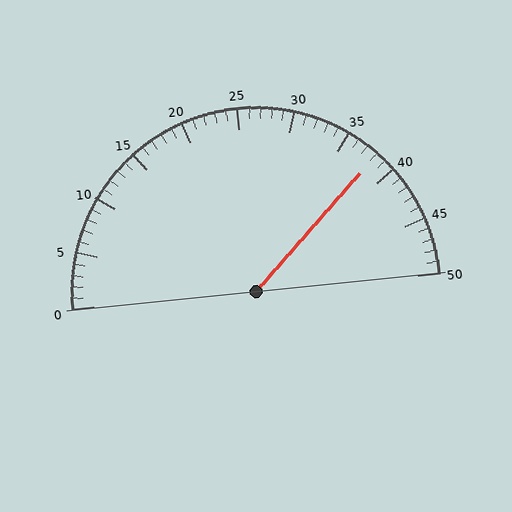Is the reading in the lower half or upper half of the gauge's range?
The reading is in the upper half of the range (0 to 50).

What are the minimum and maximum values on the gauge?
The gauge ranges from 0 to 50.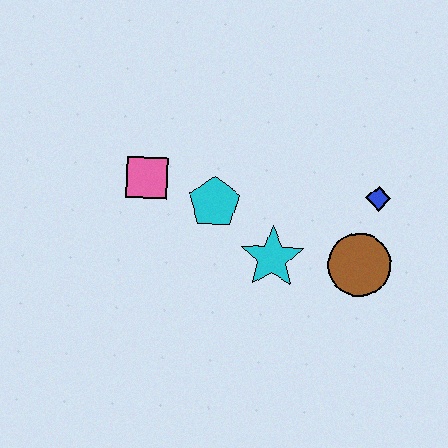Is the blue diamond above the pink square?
No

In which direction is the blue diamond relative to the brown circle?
The blue diamond is above the brown circle.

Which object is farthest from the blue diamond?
The pink square is farthest from the blue diamond.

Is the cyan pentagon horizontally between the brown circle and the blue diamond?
No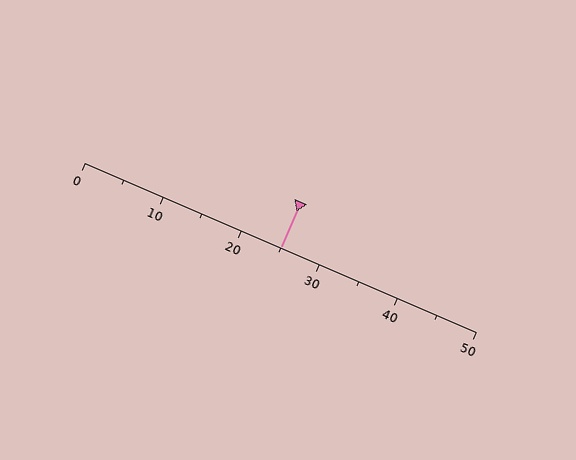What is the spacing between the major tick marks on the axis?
The major ticks are spaced 10 apart.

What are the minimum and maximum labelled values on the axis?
The axis runs from 0 to 50.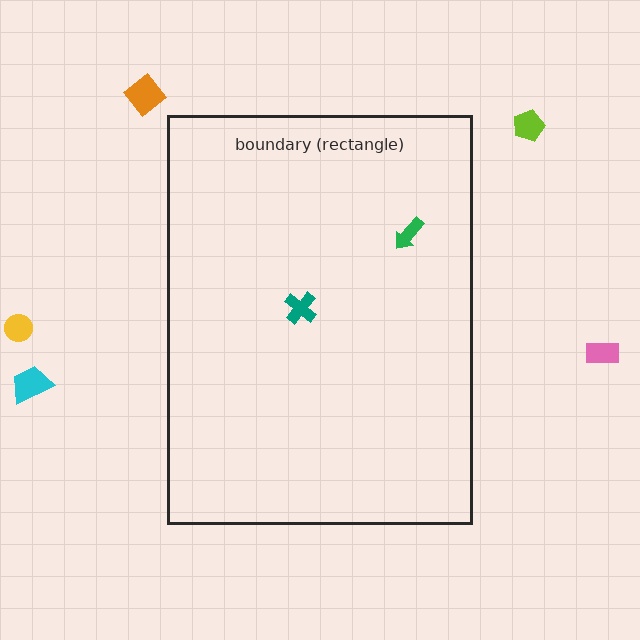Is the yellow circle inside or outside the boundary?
Outside.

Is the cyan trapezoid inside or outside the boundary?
Outside.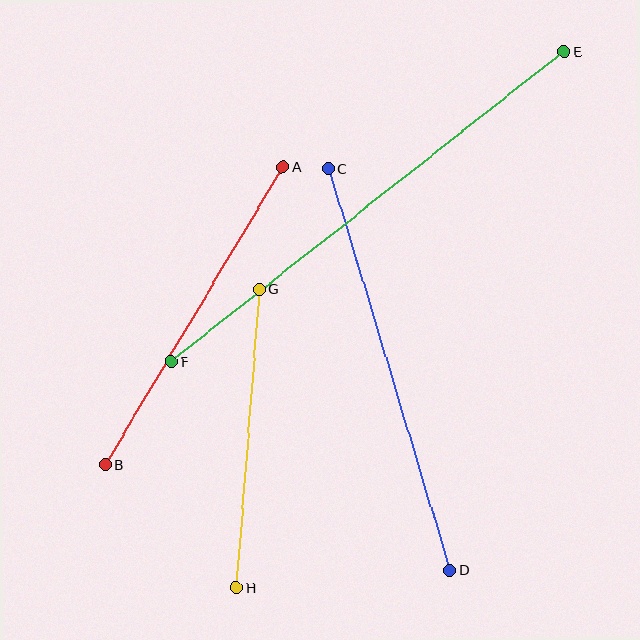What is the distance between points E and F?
The distance is approximately 501 pixels.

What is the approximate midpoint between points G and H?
The midpoint is at approximately (247, 439) pixels.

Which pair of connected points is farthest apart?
Points E and F are farthest apart.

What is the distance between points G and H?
The distance is approximately 300 pixels.